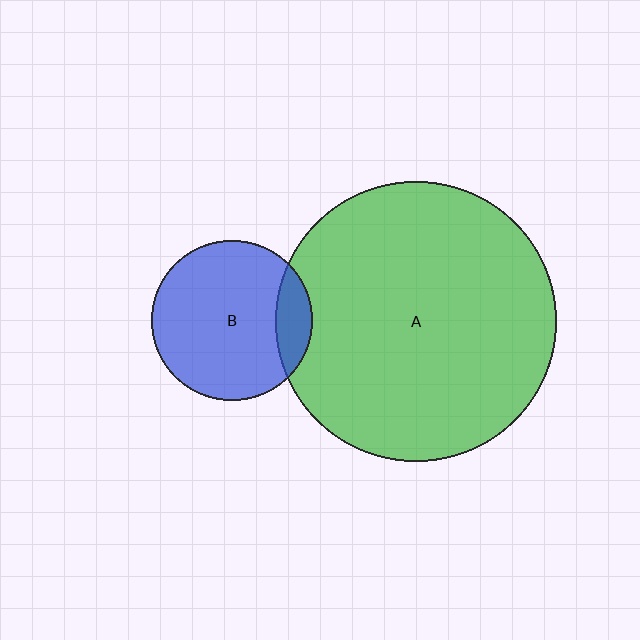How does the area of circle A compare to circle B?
Approximately 3.0 times.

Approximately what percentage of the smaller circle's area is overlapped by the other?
Approximately 15%.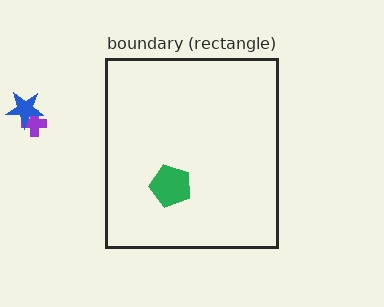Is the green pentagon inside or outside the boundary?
Inside.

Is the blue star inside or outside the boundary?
Outside.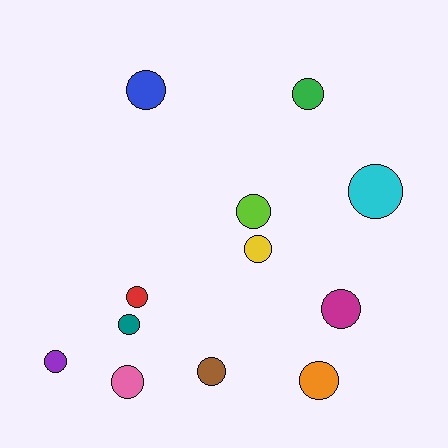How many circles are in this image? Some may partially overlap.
There are 12 circles.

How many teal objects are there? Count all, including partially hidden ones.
There is 1 teal object.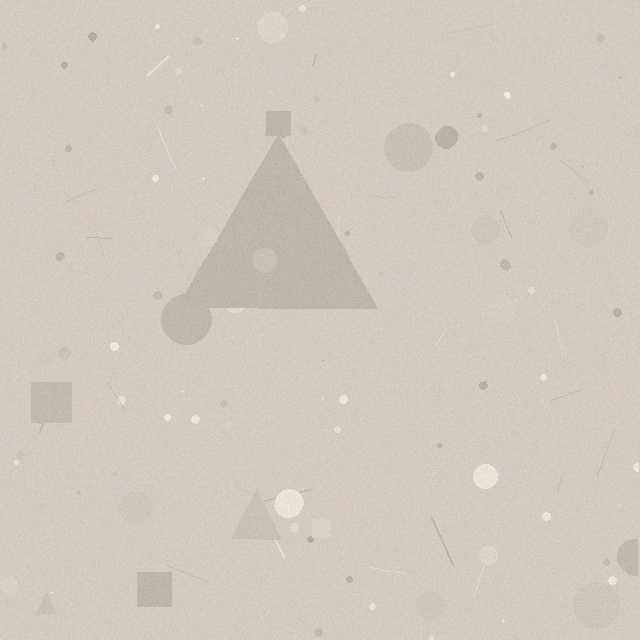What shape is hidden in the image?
A triangle is hidden in the image.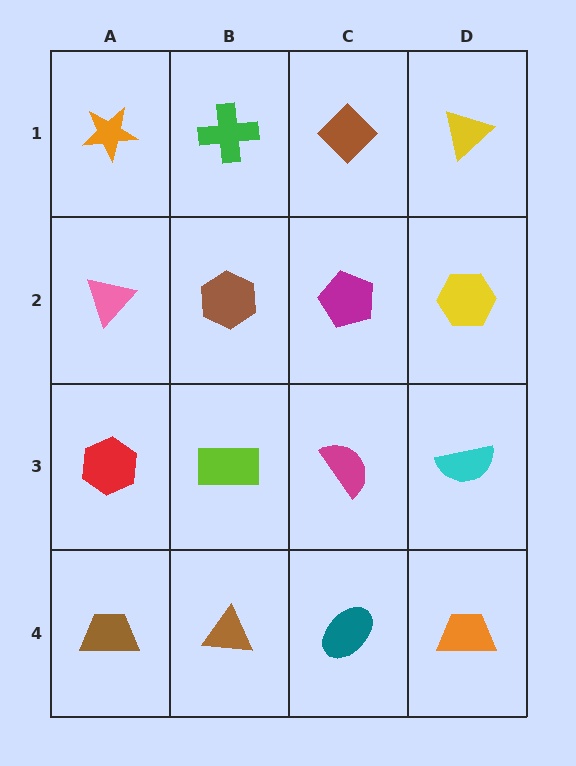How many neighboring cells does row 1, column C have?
3.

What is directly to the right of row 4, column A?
A brown triangle.